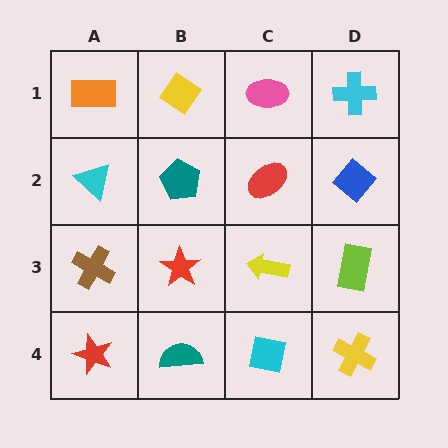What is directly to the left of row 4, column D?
A cyan square.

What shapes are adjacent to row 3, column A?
A cyan triangle (row 2, column A), a red star (row 4, column A), a red star (row 3, column B).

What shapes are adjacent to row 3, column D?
A blue diamond (row 2, column D), a yellow cross (row 4, column D), a yellow arrow (row 3, column C).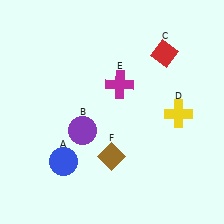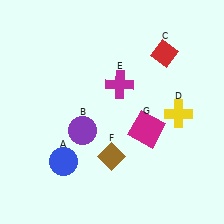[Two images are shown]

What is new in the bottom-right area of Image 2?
A magenta square (G) was added in the bottom-right area of Image 2.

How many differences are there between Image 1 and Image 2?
There is 1 difference between the two images.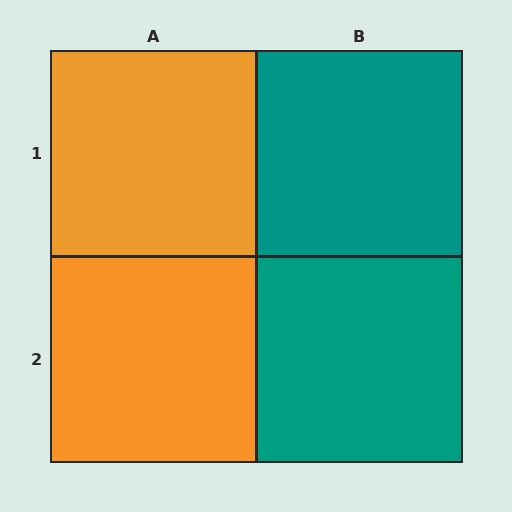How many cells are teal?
2 cells are teal.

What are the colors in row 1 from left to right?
Orange, teal.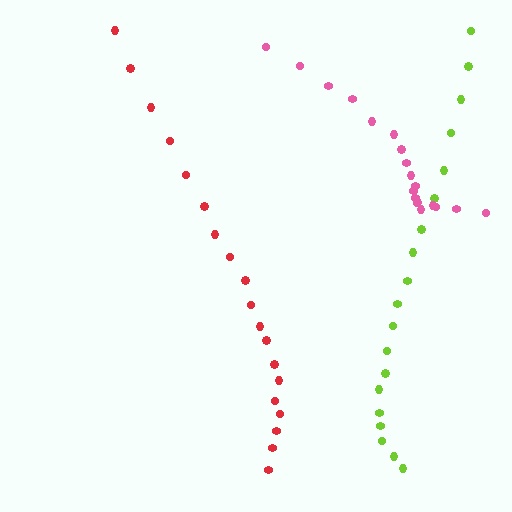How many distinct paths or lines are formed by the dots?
There are 3 distinct paths.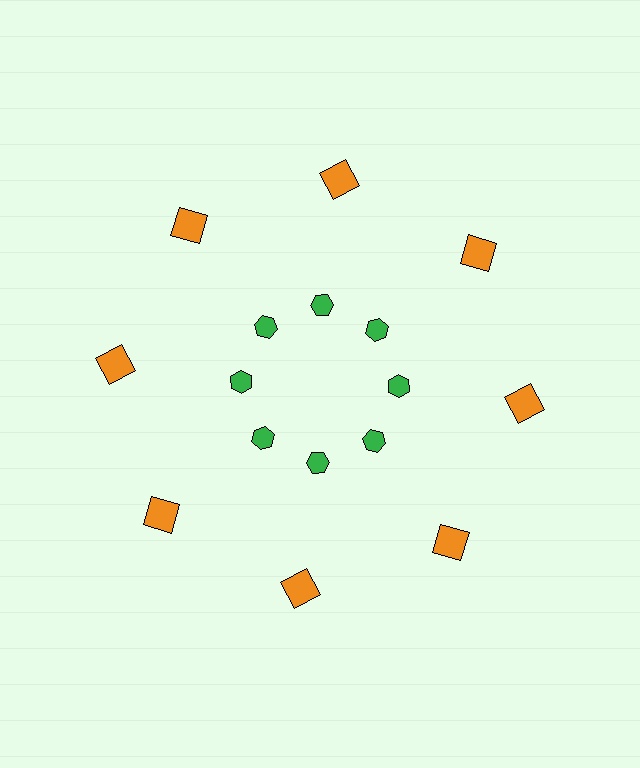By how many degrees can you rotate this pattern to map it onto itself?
The pattern maps onto itself every 45 degrees of rotation.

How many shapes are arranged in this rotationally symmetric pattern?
There are 16 shapes, arranged in 8 groups of 2.